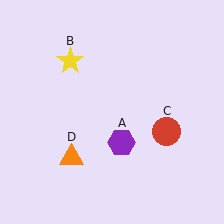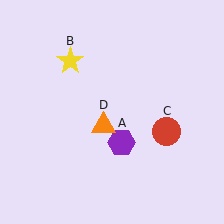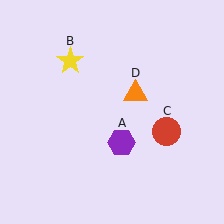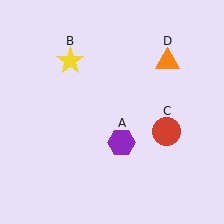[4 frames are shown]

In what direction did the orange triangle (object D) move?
The orange triangle (object D) moved up and to the right.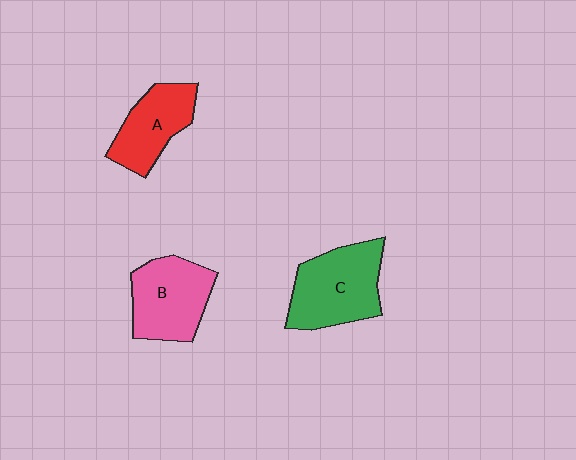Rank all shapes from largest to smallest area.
From largest to smallest: C (green), B (pink), A (red).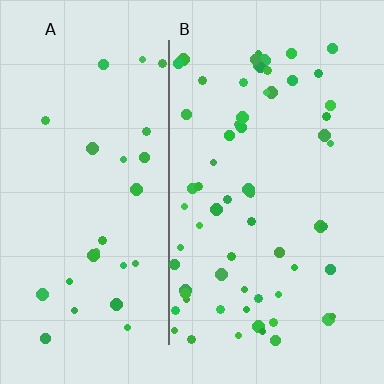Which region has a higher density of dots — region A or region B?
B (the right).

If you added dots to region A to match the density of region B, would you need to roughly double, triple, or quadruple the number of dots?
Approximately double.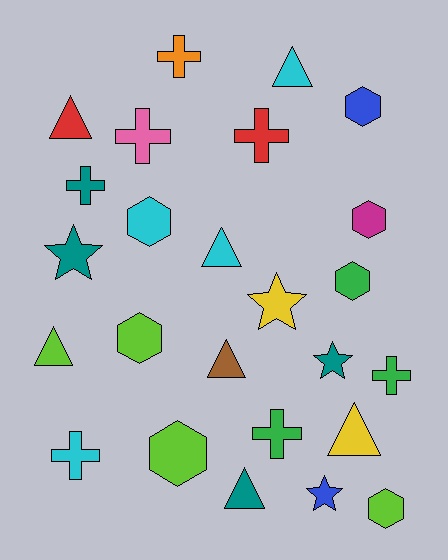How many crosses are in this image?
There are 7 crosses.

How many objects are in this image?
There are 25 objects.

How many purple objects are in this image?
There are no purple objects.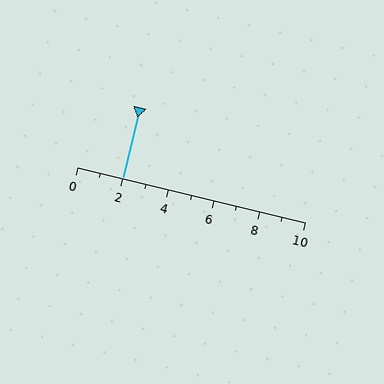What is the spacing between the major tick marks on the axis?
The major ticks are spaced 2 apart.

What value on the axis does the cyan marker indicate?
The marker indicates approximately 2.